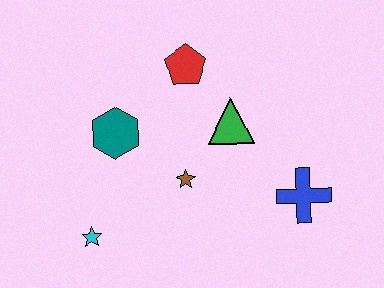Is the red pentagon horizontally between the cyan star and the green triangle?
Yes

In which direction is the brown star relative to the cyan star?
The brown star is to the right of the cyan star.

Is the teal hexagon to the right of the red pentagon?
No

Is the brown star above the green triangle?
No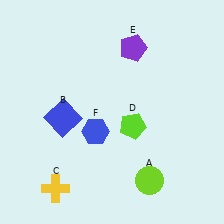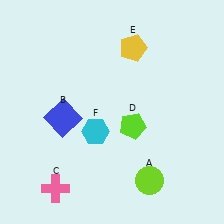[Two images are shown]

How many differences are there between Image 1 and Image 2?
There are 3 differences between the two images.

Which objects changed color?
C changed from yellow to pink. E changed from purple to yellow. F changed from blue to cyan.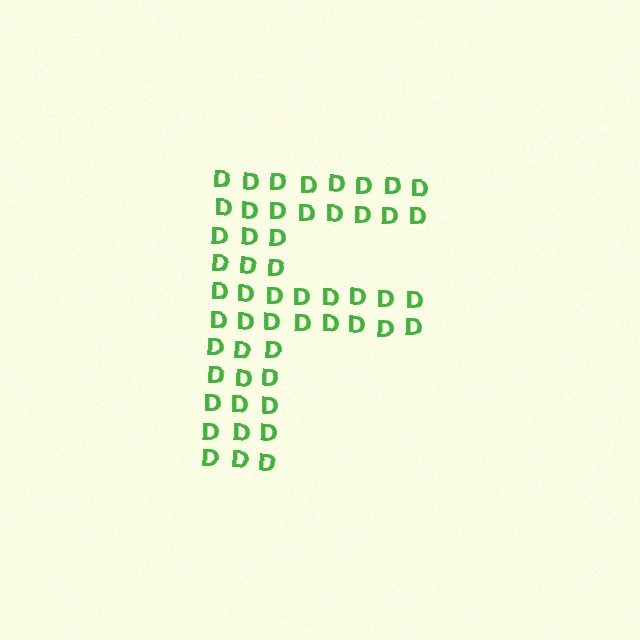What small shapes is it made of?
It is made of small letter D's.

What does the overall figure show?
The overall figure shows the letter F.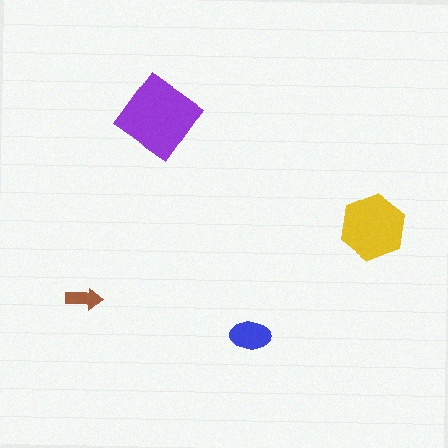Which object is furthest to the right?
The yellow hexagon is rightmost.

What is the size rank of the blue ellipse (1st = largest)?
3rd.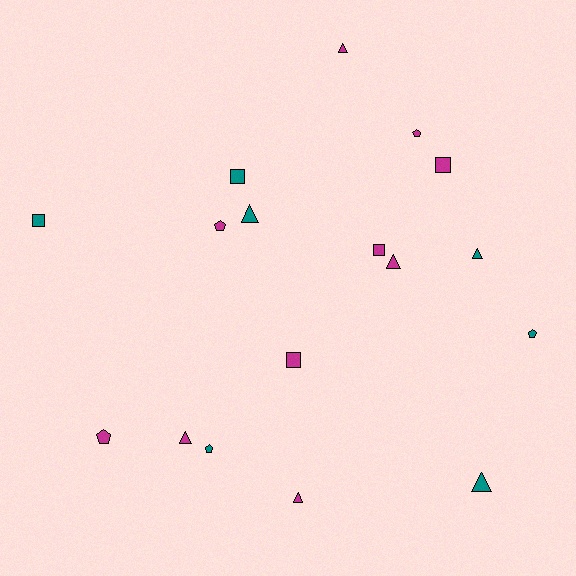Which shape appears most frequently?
Triangle, with 7 objects.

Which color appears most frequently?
Magenta, with 10 objects.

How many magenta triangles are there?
There are 4 magenta triangles.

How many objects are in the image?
There are 17 objects.